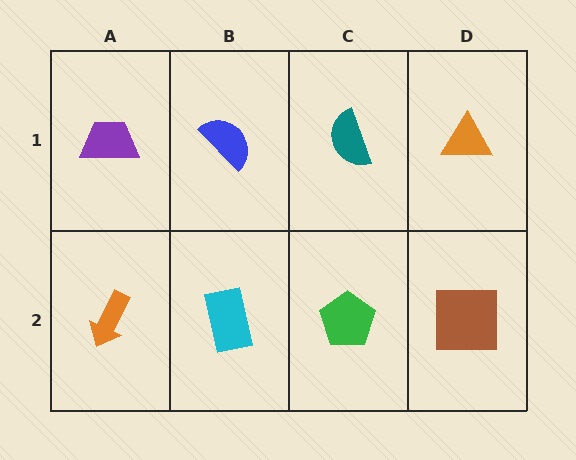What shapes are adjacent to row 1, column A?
An orange arrow (row 2, column A), a blue semicircle (row 1, column B).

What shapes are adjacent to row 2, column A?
A purple trapezoid (row 1, column A), a cyan rectangle (row 2, column B).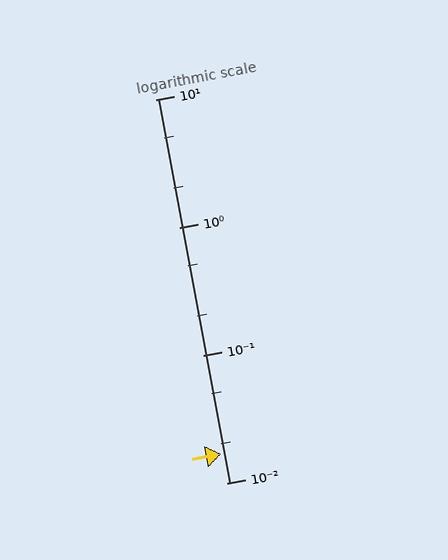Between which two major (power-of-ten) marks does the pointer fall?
The pointer is between 0.01 and 0.1.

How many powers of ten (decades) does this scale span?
The scale spans 3 decades, from 0.01 to 10.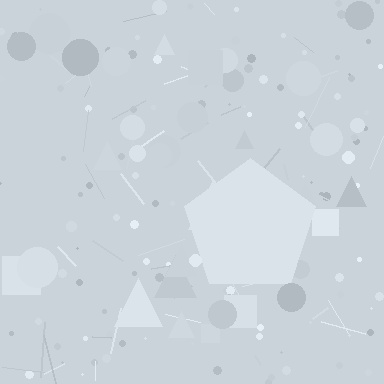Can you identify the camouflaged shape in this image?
The camouflaged shape is a pentagon.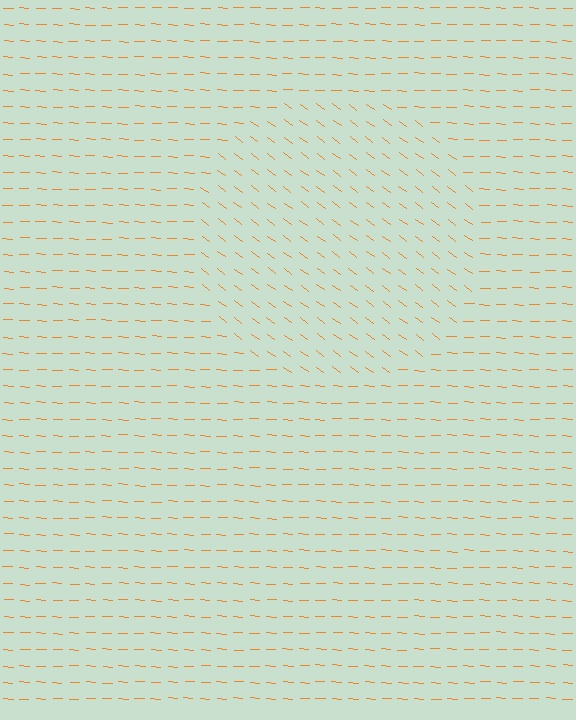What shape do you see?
I see a circle.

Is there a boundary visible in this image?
Yes, there is a texture boundary formed by a change in line orientation.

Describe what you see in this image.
The image is filled with small orange line segments. A circle region in the image has lines oriented differently from the surrounding lines, creating a visible texture boundary.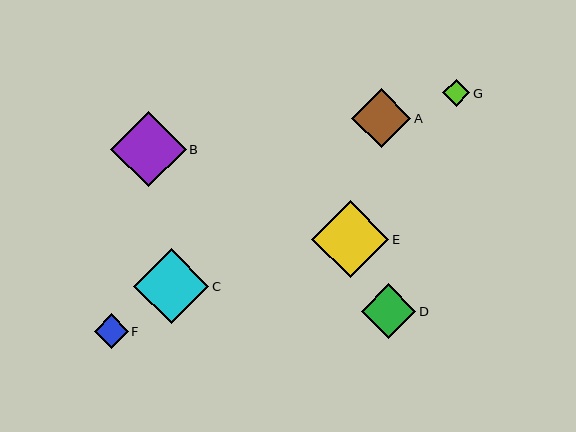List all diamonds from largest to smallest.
From largest to smallest: E, C, B, A, D, F, G.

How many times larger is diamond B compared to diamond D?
Diamond B is approximately 1.4 times the size of diamond D.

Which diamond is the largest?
Diamond E is the largest with a size of approximately 77 pixels.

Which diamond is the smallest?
Diamond G is the smallest with a size of approximately 27 pixels.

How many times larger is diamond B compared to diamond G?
Diamond B is approximately 2.8 times the size of diamond G.